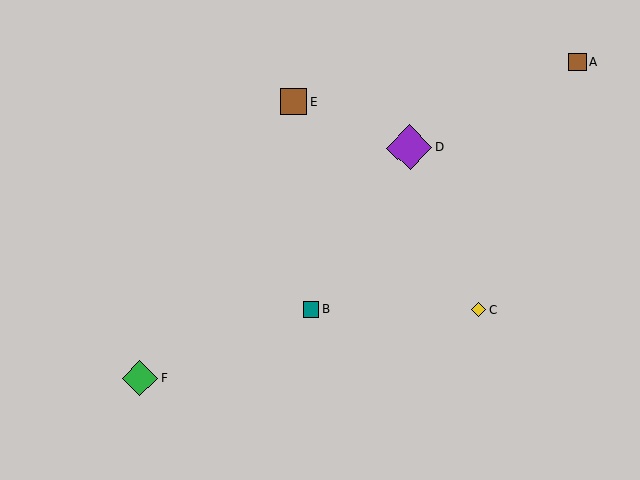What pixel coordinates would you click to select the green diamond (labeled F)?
Click at (140, 378) to select the green diamond F.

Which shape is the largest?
The purple diamond (labeled D) is the largest.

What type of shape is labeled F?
Shape F is a green diamond.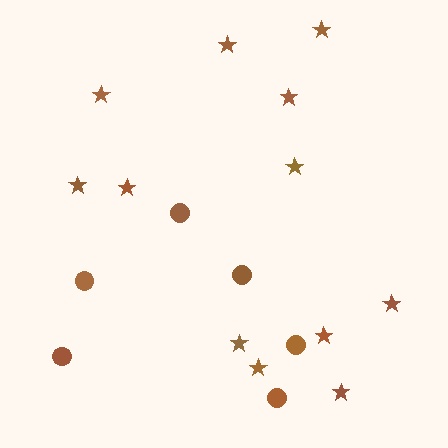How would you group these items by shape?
There are 2 groups: one group of circles (6) and one group of stars (12).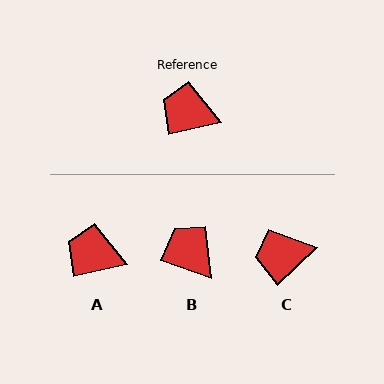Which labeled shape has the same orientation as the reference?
A.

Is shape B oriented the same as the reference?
No, it is off by about 32 degrees.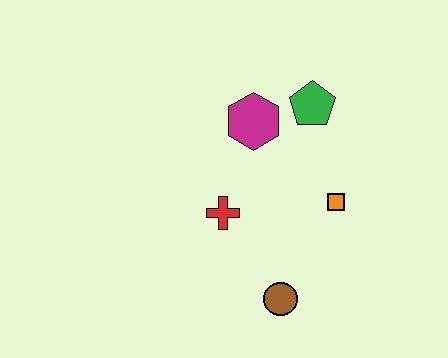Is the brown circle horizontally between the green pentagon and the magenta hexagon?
Yes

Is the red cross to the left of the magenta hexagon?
Yes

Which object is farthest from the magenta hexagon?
The brown circle is farthest from the magenta hexagon.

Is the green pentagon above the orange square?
Yes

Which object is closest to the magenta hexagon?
The green pentagon is closest to the magenta hexagon.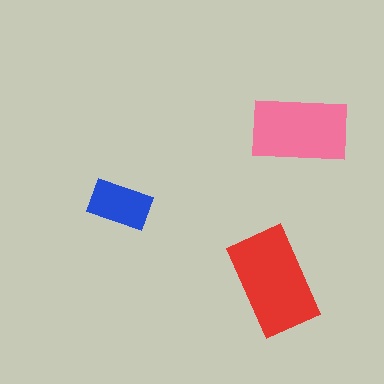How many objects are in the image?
There are 3 objects in the image.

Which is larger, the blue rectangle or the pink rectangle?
The pink one.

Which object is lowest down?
The red rectangle is bottommost.